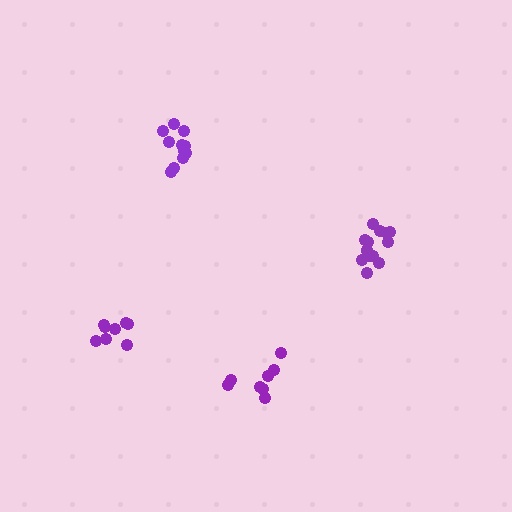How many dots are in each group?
Group 1: 12 dots, Group 2: 14 dots, Group 3: 8 dots, Group 4: 8 dots (42 total).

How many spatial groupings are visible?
There are 4 spatial groupings.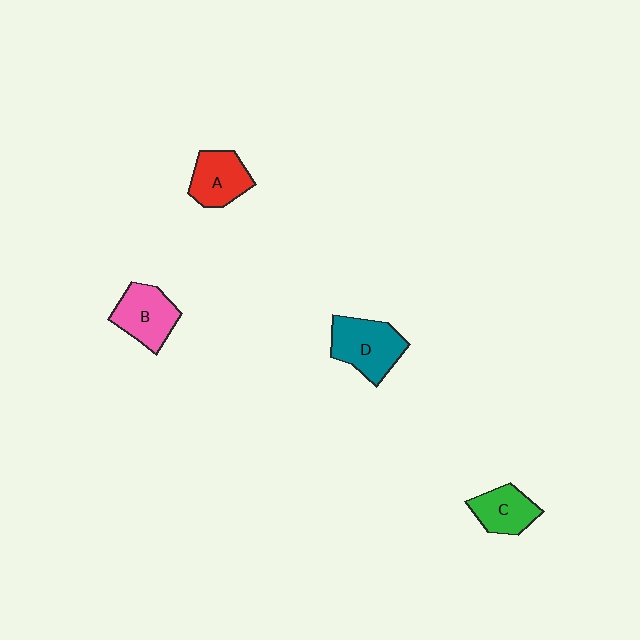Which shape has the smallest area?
Shape C (green).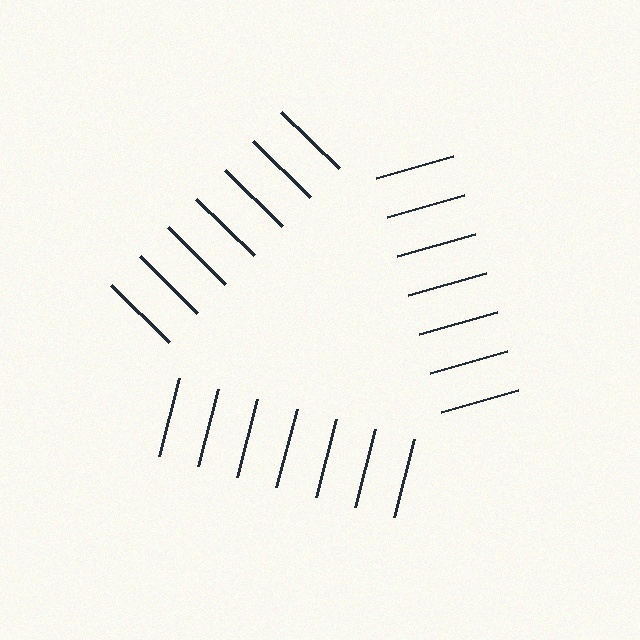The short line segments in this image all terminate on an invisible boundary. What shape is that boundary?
An illusory triangle — the line segments terminate on its edges but no continuous stroke is drawn.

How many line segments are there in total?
21 — 7 along each of the 3 edges.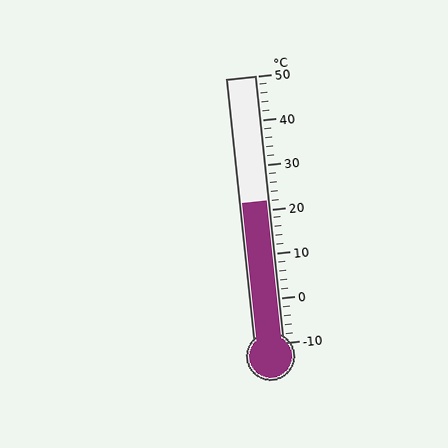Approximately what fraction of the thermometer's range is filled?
The thermometer is filled to approximately 55% of its range.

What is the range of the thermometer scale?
The thermometer scale ranges from -10°C to 50°C.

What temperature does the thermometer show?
The thermometer shows approximately 22°C.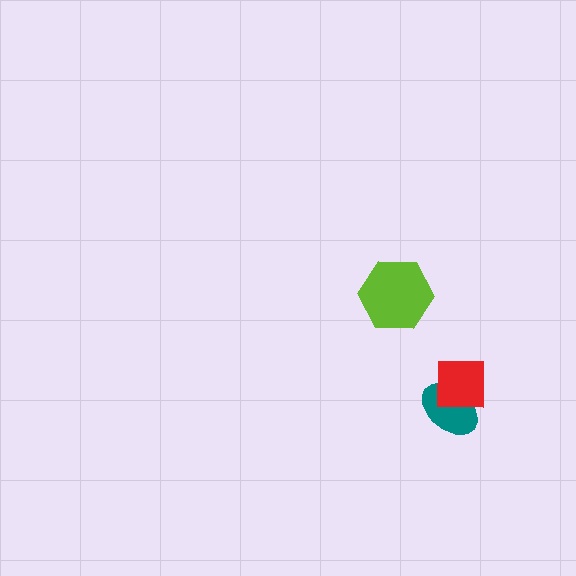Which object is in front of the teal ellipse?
The red square is in front of the teal ellipse.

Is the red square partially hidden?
No, no other shape covers it.